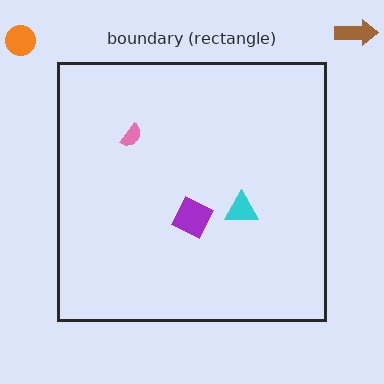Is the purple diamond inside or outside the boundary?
Inside.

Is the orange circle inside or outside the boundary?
Outside.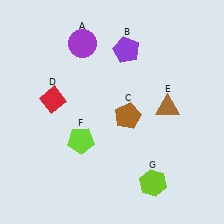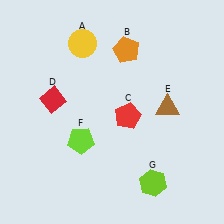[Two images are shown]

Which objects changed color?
A changed from purple to yellow. B changed from purple to orange. C changed from brown to red.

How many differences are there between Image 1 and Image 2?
There are 3 differences between the two images.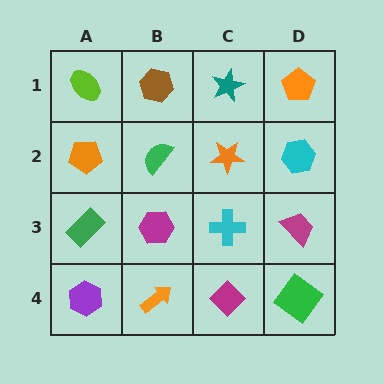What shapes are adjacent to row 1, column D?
A cyan hexagon (row 2, column D), a teal star (row 1, column C).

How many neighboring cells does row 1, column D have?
2.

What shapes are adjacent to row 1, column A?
An orange pentagon (row 2, column A), a brown hexagon (row 1, column B).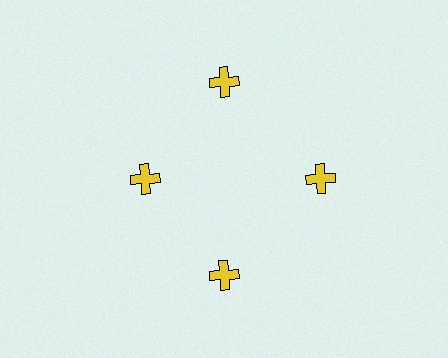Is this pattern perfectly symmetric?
No. The 4 yellow crosses are arranged in a ring, but one element near the 9 o'clock position is pulled inward toward the center, breaking the 4-fold rotational symmetry.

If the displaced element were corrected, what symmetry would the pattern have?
It would have 4-fold rotational symmetry — the pattern would map onto itself every 90 degrees.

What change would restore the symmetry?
The symmetry would be restored by moving it outward, back onto the ring so that all 4 crosses sit at equal angles and equal distance from the center.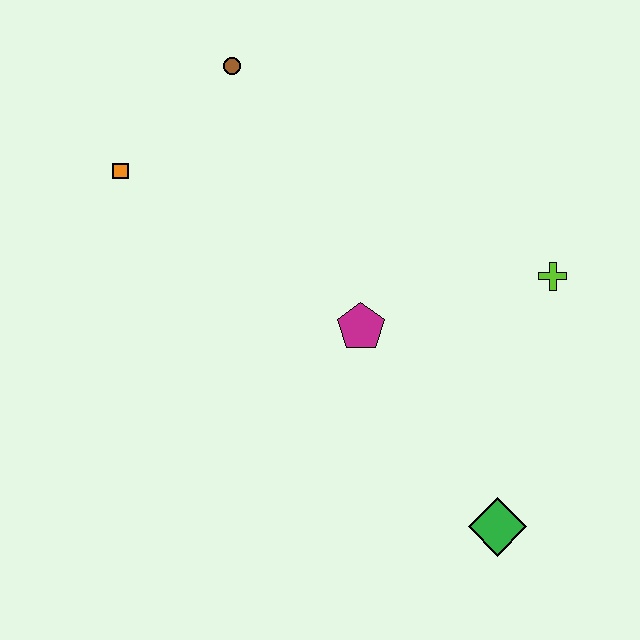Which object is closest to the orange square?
The brown circle is closest to the orange square.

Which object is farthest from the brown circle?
The green diamond is farthest from the brown circle.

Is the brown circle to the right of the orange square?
Yes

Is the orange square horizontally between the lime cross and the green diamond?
No